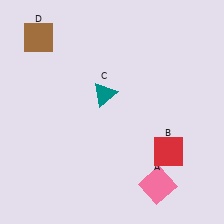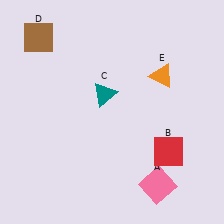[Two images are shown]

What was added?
An orange triangle (E) was added in Image 2.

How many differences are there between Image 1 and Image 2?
There is 1 difference between the two images.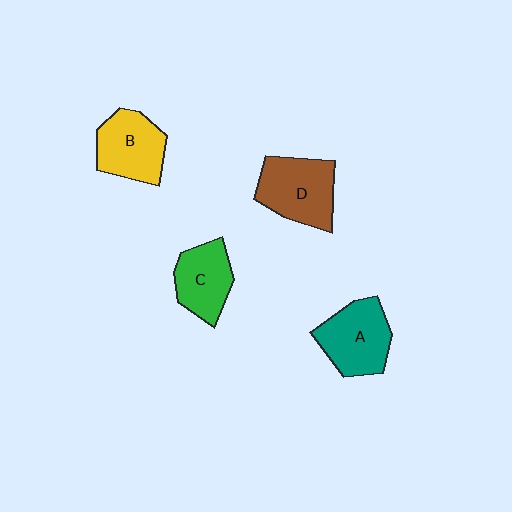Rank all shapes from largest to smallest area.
From largest to smallest: D (brown), A (teal), B (yellow), C (green).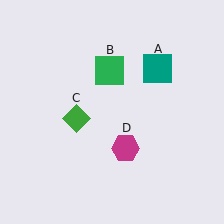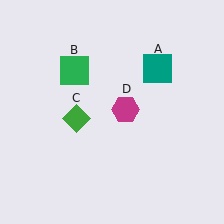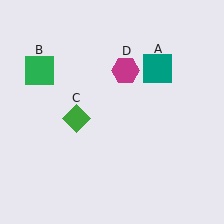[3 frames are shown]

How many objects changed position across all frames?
2 objects changed position: green square (object B), magenta hexagon (object D).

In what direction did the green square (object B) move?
The green square (object B) moved left.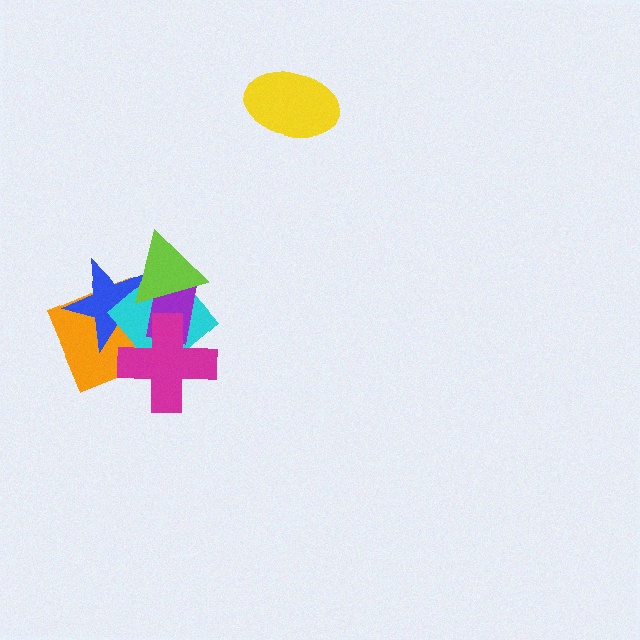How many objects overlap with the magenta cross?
4 objects overlap with the magenta cross.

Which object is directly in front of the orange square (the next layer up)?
The blue star is directly in front of the orange square.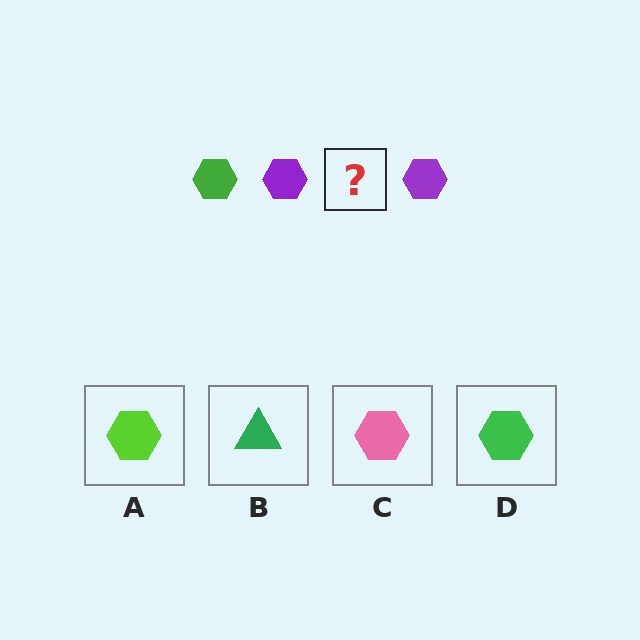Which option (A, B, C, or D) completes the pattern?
D.